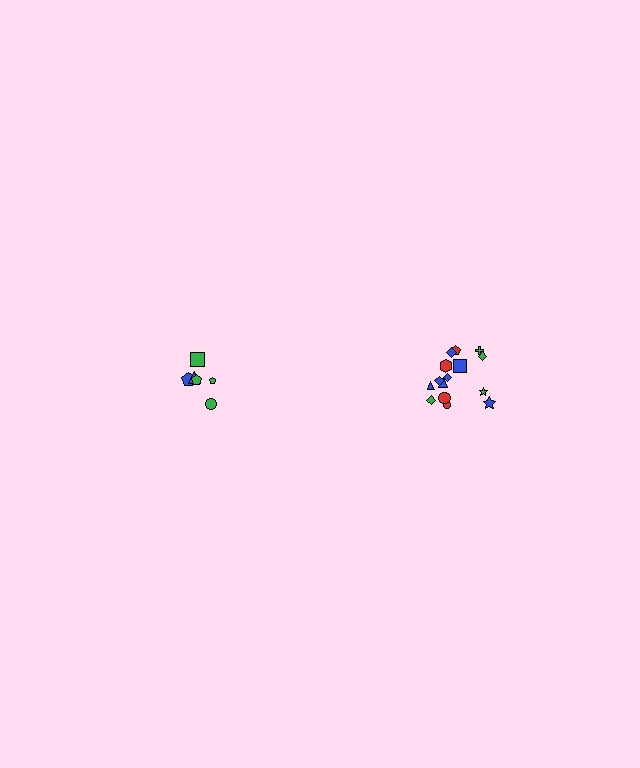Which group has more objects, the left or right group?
The right group.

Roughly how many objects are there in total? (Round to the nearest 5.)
Roughly 20 objects in total.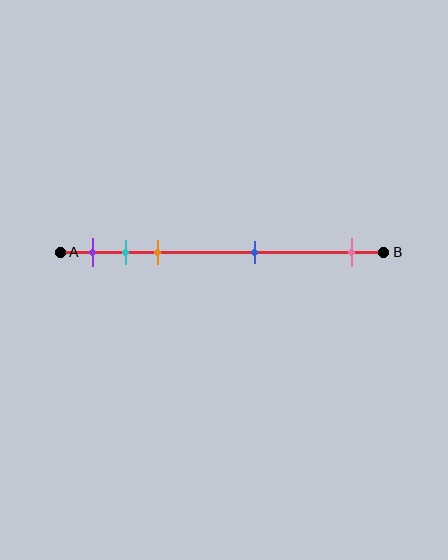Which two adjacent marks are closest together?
The cyan and orange marks are the closest adjacent pair.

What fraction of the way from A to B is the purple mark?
The purple mark is approximately 10% (0.1) of the way from A to B.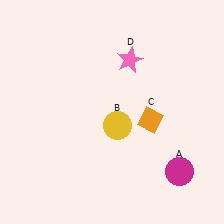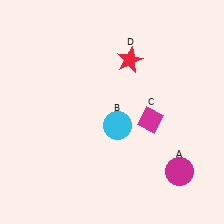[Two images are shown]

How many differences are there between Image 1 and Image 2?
There are 3 differences between the two images.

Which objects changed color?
B changed from yellow to cyan. C changed from orange to magenta. D changed from pink to red.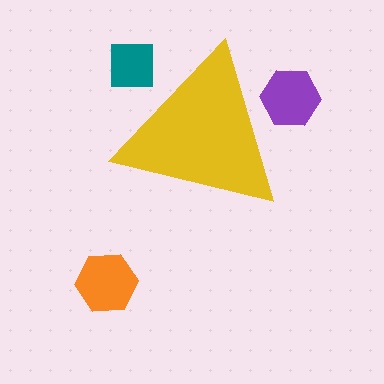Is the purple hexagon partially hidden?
Yes, the purple hexagon is partially hidden behind the yellow triangle.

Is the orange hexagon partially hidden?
No, the orange hexagon is fully visible.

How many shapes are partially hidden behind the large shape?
2 shapes are partially hidden.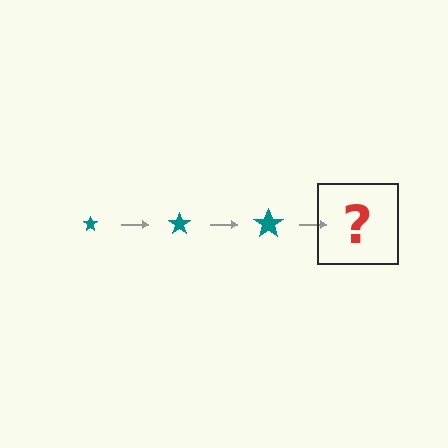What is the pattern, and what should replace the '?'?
The pattern is that the star gets progressively larger each step. The '?' should be a teal star, larger than the previous one.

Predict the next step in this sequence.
The next step is a teal star, larger than the previous one.